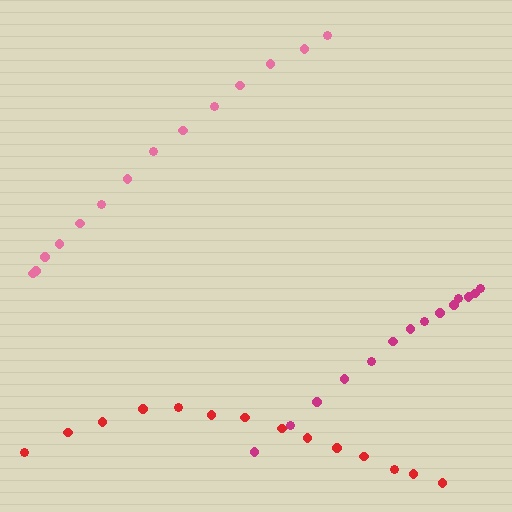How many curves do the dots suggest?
There are 3 distinct paths.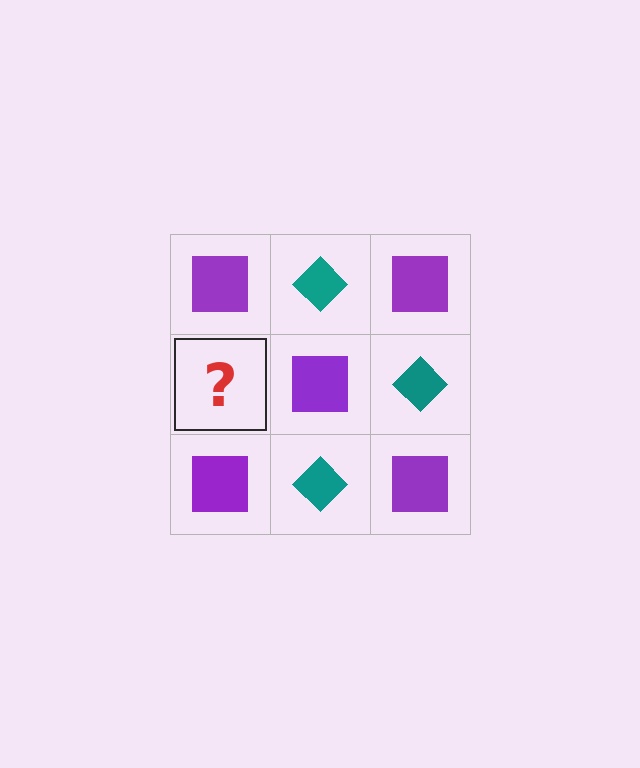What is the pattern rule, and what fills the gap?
The rule is that it alternates purple square and teal diamond in a checkerboard pattern. The gap should be filled with a teal diamond.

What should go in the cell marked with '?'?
The missing cell should contain a teal diamond.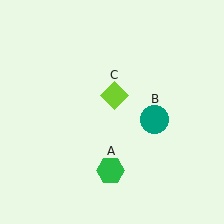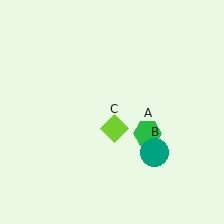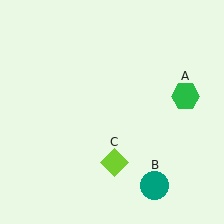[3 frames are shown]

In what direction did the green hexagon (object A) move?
The green hexagon (object A) moved up and to the right.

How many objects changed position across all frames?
3 objects changed position: green hexagon (object A), teal circle (object B), lime diamond (object C).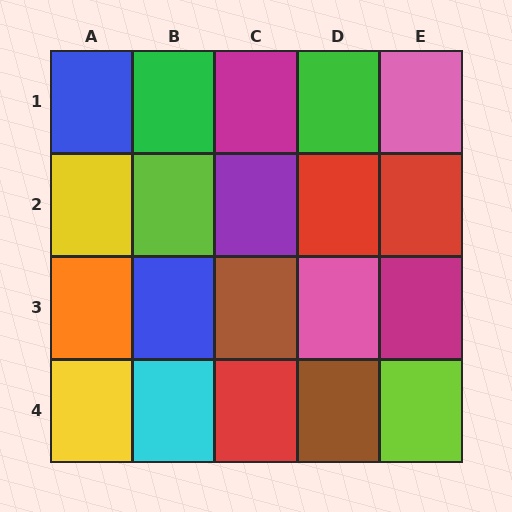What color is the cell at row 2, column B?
Lime.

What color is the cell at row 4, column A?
Yellow.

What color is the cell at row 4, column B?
Cyan.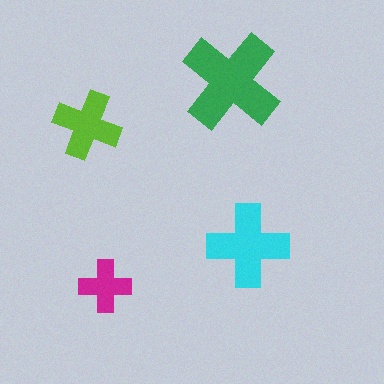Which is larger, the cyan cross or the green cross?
The green one.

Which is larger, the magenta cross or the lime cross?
The lime one.